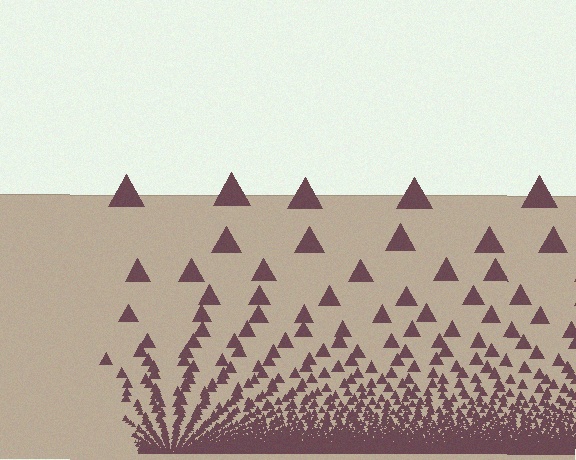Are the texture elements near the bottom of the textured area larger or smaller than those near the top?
Smaller. The gradient is inverted — elements near the bottom are smaller and denser.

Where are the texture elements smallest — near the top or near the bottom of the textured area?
Near the bottom.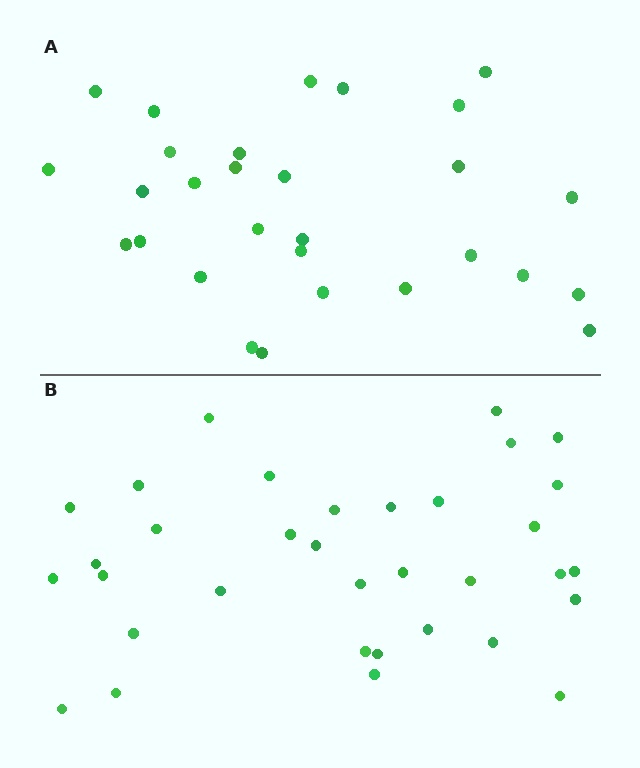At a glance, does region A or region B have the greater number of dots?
Region B (the bottom region) has more dots.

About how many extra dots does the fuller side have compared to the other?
Region B has about 5 more dots than region A.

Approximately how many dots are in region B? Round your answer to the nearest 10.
About 30 dots. (The exact count is 34, which rounds to 30.)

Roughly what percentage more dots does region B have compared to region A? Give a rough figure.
About 15% more.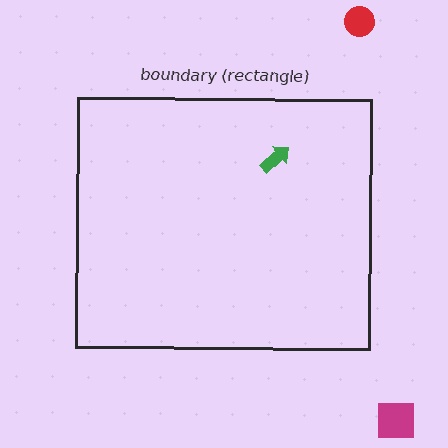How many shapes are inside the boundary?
1 inside, 2 outside.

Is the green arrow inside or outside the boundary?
Inside.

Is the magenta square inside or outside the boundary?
Outside.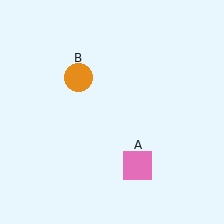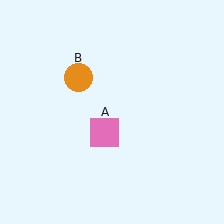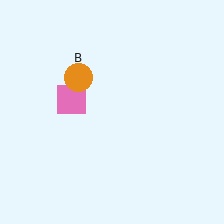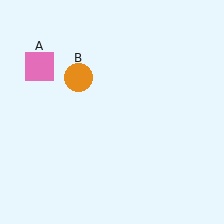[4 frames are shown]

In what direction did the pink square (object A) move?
The pink square (object A) moved up and to the left.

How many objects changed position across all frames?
1 object changed position: pink square (object A).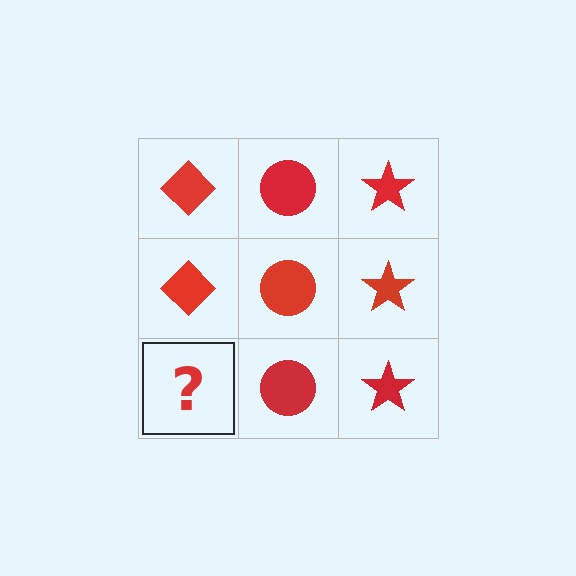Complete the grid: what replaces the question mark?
The question mark should be replaced with a red diamond.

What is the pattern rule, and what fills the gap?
The rule is that each column has a consistent shape. The gap should be filled with a red diamond.